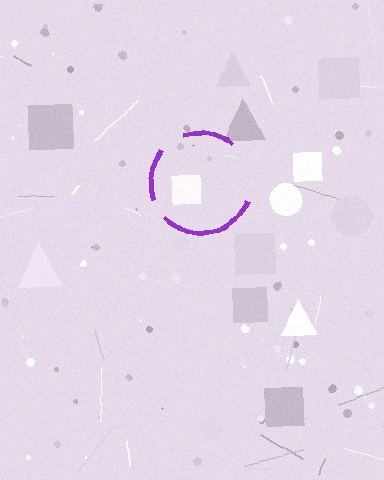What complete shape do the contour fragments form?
The contour fragments form a circle.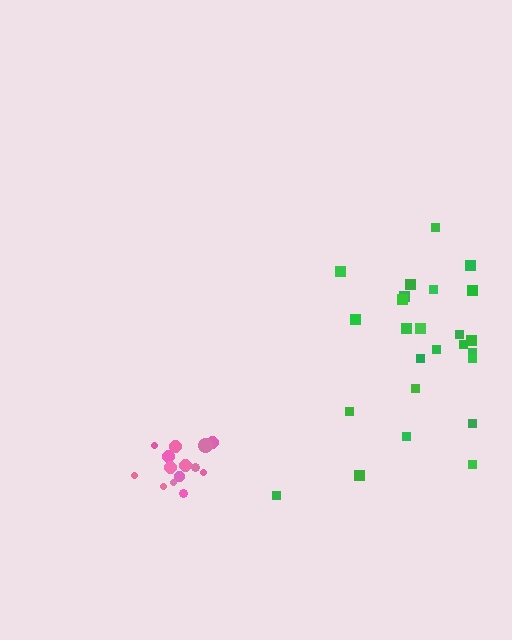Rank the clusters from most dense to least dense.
pink, green.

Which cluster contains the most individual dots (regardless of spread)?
Green (26).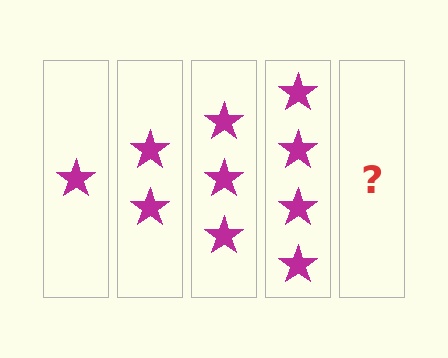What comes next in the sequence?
The next element should be 5 stars.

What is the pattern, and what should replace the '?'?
The pattern is that each step adds one more star. The '?' should be 5 stars.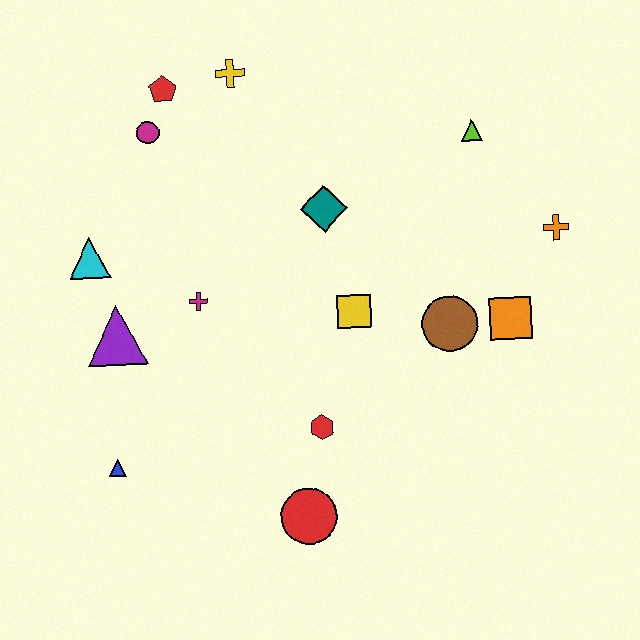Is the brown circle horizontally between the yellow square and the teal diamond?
No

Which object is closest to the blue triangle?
The purple triangle is closest to the blue triangle.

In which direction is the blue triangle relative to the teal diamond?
The blue triangle is below the teal diamond.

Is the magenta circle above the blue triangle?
Yes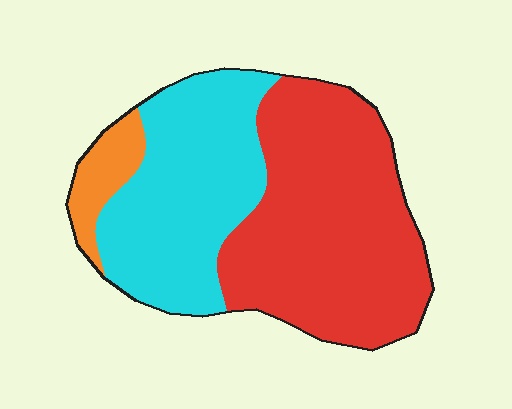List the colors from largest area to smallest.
From largest to smallest: red, cyan, orange.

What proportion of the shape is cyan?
Cyan covers around 40% of the shape.